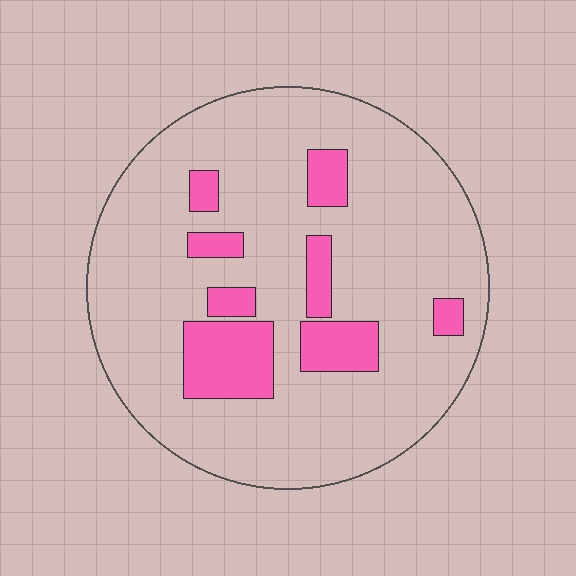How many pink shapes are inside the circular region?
8.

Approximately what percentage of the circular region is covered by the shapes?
Approximately 15%.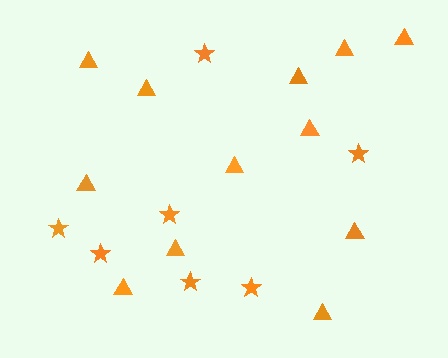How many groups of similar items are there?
There are 2 groups: one group of triangles (12) and one group of stars (7).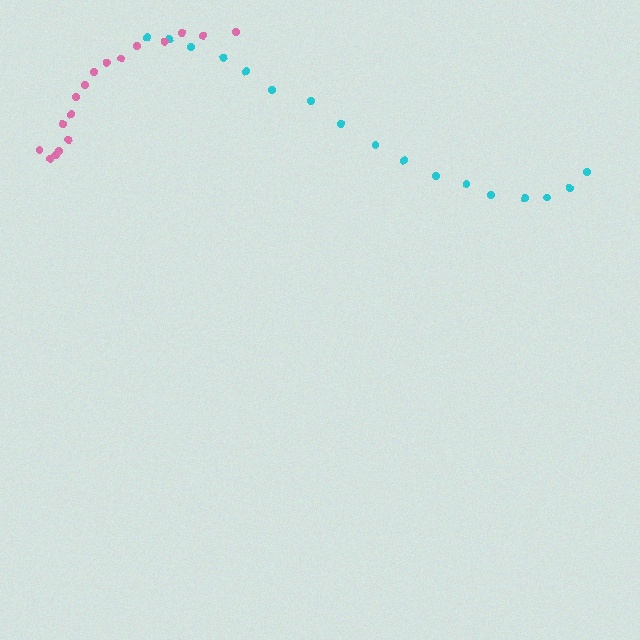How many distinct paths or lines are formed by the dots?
There are 2 distinct paths.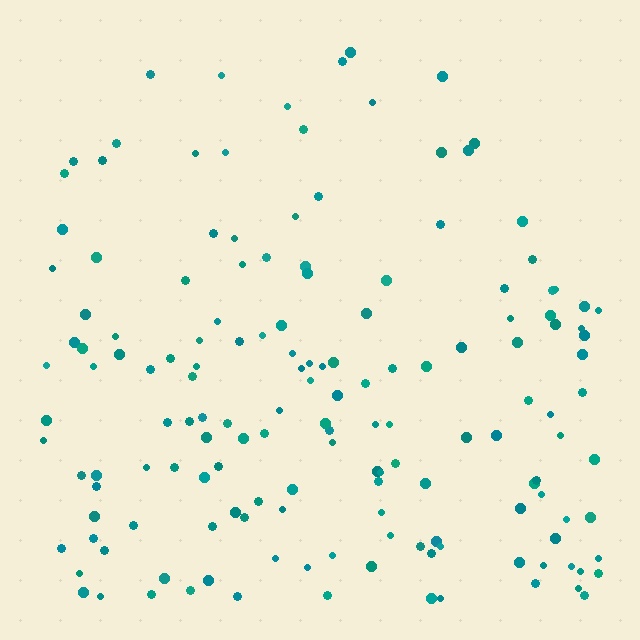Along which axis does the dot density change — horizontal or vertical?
Vertical.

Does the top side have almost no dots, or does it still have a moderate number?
Still a moderate number, just noticeably fewer than the bottom.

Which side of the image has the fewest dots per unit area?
The top.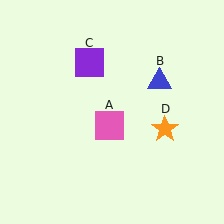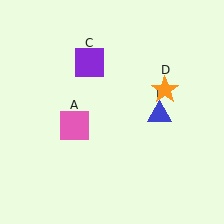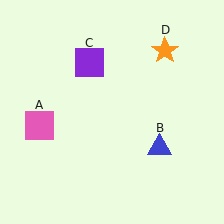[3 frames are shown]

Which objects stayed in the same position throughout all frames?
Purple square (object C) remained stationary.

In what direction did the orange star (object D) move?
The orange star (object D) moved up.